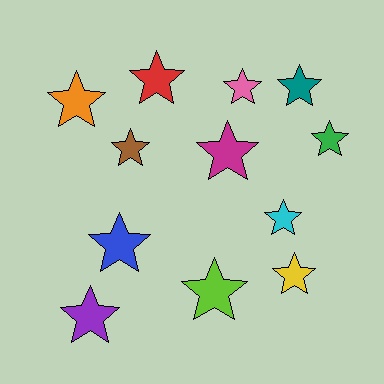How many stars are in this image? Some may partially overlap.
There are 12 stars.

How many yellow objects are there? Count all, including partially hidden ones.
There is 1 yellow object.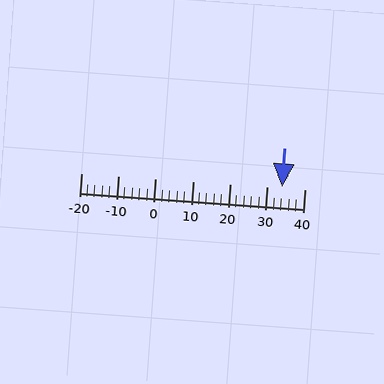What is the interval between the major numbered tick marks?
The major tick marks are spaced 10 units apart.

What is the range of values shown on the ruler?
The ruler shows values from -20 to 40.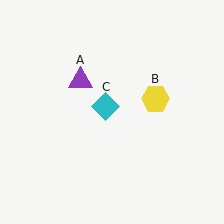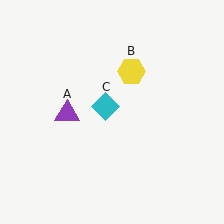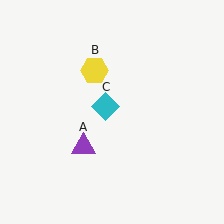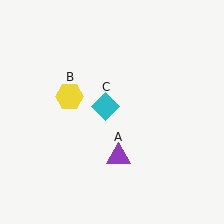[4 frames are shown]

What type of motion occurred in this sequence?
The purple triangle (object A), yellow hexagon (object B) rotated counterclockwise around the center of the scene.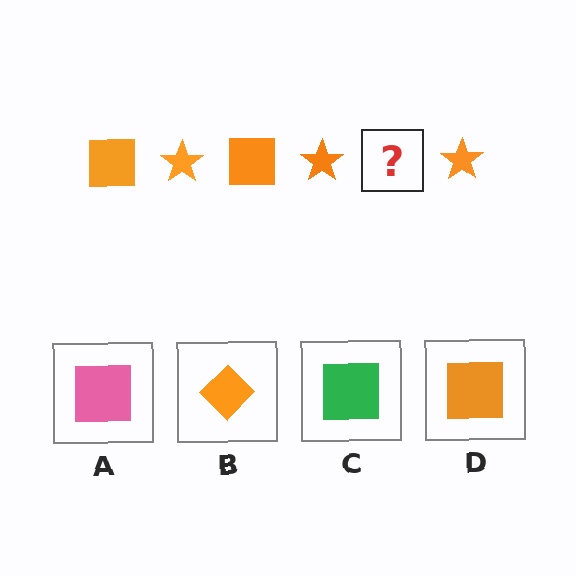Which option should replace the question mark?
Option D.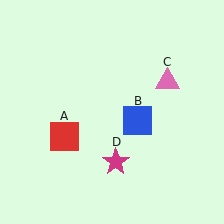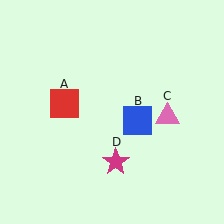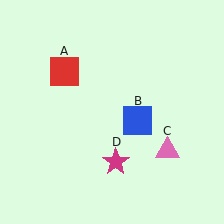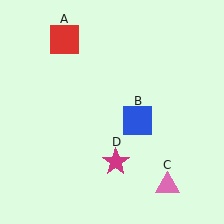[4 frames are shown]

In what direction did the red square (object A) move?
The red square (object A) moved up.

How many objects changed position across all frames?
2 objects changed position: red square (object A), pink triangle (object C).